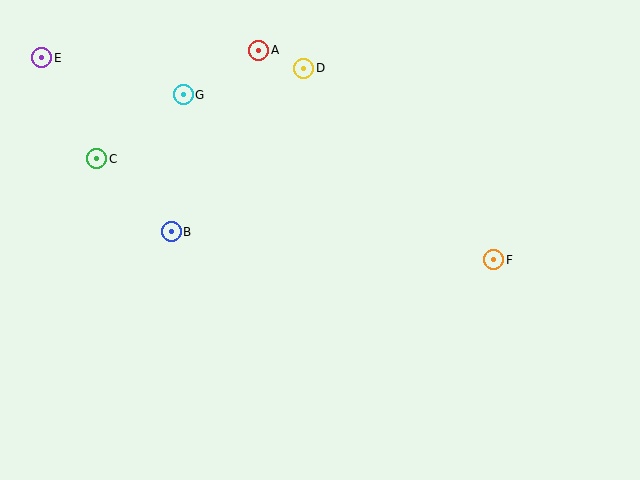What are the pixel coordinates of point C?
Point C is at (97, 159).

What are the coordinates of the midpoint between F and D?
The midpoint between F and D is at (399, 164).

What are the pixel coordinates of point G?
Point G is at (183, 95).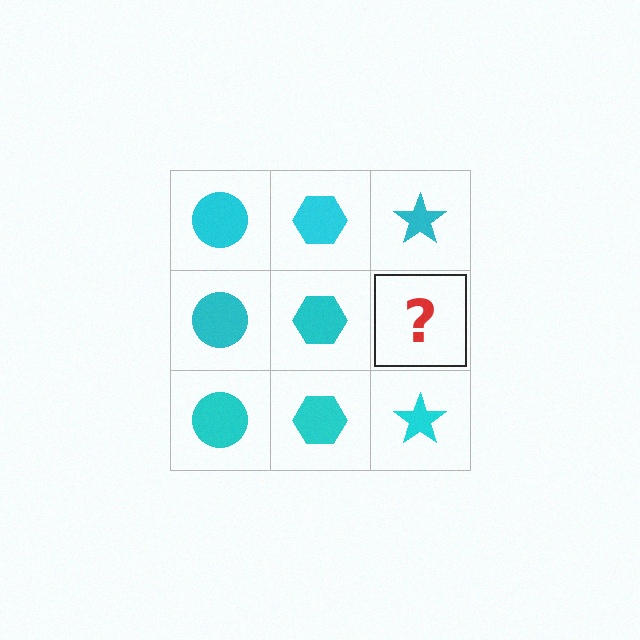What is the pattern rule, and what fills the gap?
The rule is that each column has a consistent shape. The gap should be filled with a cyan star.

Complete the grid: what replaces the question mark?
The question mark should be replaced with a cyan star.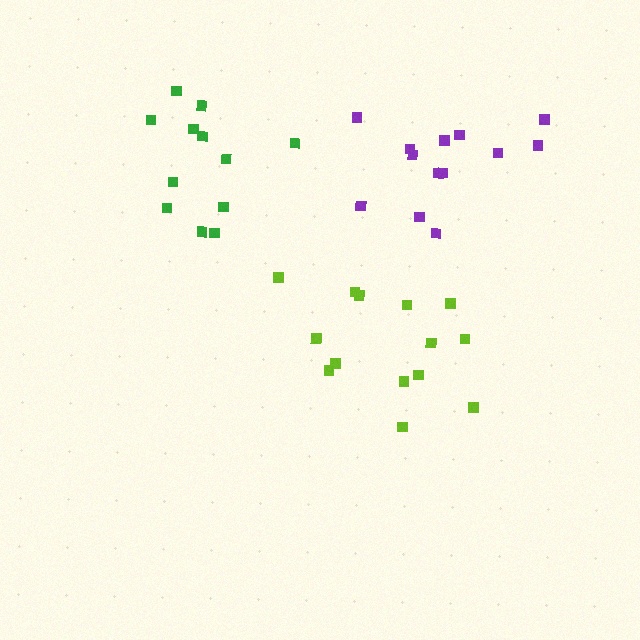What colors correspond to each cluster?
The clusters are colored: lime, green, purple.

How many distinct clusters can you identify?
There are 3 distinct clusters.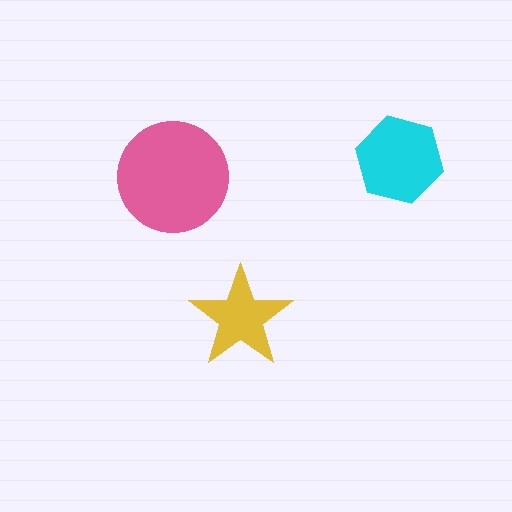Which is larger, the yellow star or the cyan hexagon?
The cyan hexagon.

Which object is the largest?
The pink circle.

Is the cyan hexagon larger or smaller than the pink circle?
Smaller.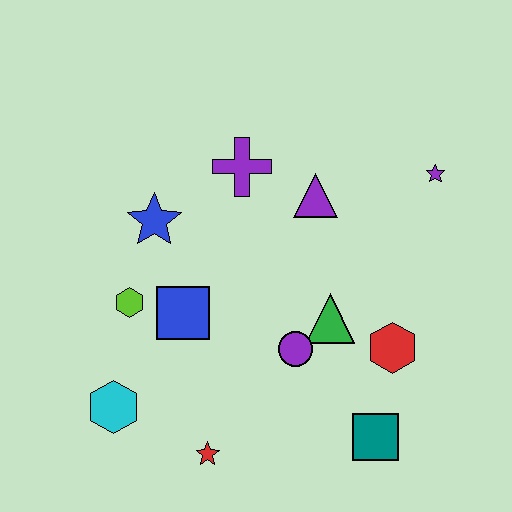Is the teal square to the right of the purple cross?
Yes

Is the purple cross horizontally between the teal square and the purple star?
No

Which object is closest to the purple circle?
The green triangle is closest to the purple circle.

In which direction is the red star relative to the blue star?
The red star is below the blue star.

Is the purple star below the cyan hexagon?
No